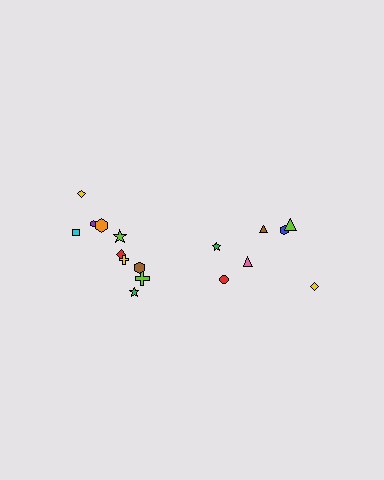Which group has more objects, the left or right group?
The left group.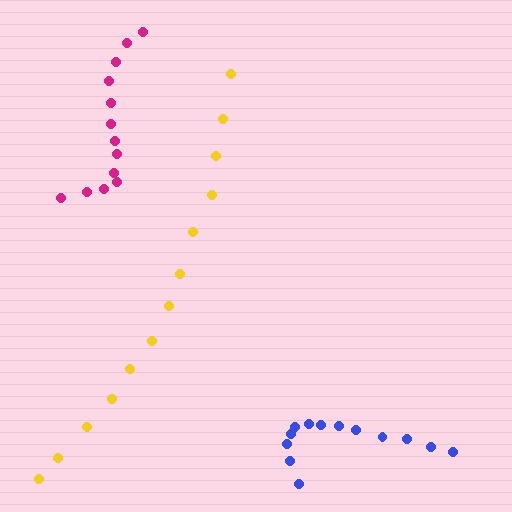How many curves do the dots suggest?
There are 3 distinct paths.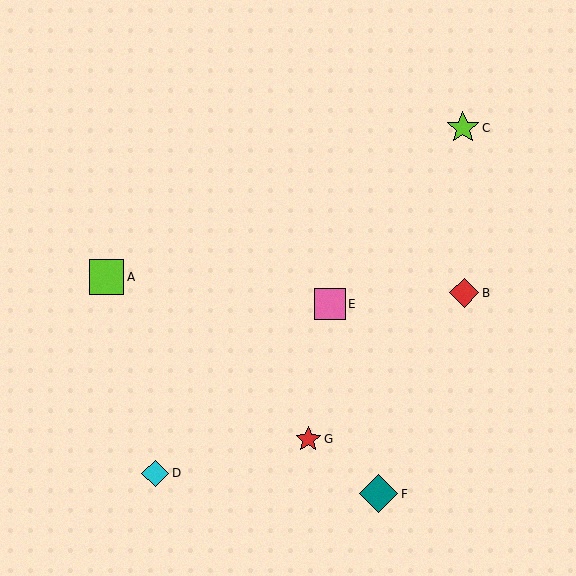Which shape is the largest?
The teal diamond (labeled F) is the largest.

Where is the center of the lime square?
The center of the lime square is at (107, 277).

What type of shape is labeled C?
Shape C is a lime star.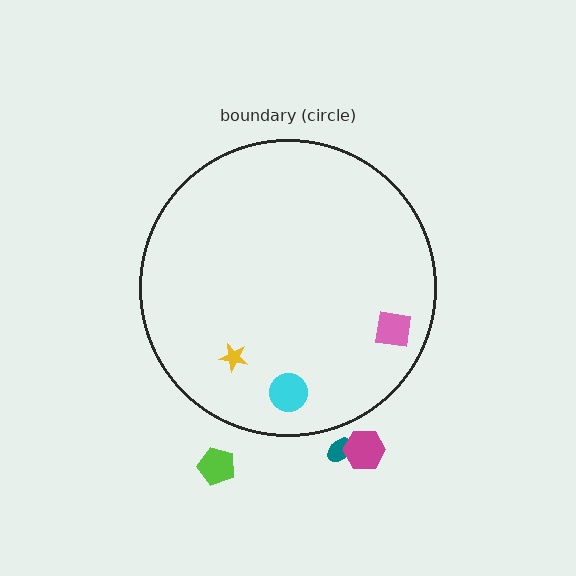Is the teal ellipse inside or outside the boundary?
Outside.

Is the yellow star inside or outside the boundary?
Inside.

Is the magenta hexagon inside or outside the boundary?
Outside.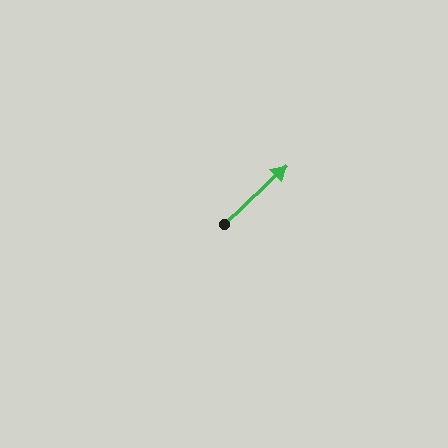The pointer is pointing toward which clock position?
Roughly 2 o'clock.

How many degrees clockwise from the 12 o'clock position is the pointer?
Approximately 47 degrees.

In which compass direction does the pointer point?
Northeast.